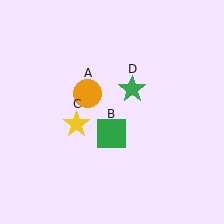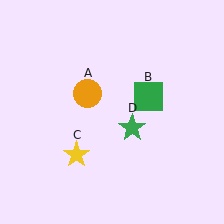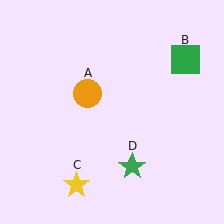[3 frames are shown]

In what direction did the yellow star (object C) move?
The yellow star (object C) moved down.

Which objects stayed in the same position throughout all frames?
Orange circle (object A) remained stationary.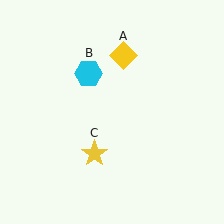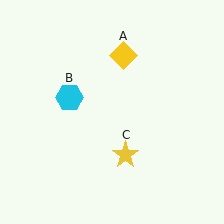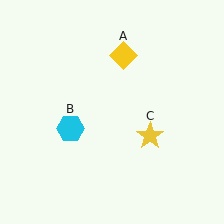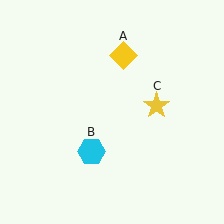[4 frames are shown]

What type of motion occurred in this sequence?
The cyan hexagon (object B), yellow star (object C) rotated counterclockwise around the center of the scene.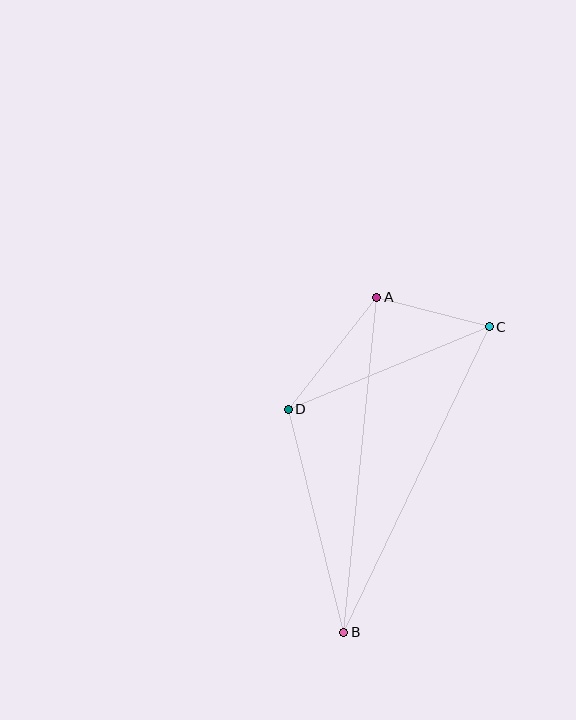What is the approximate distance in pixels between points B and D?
The distance between B and D is approximately 230 pixels.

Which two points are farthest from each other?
Points B and C are farthest from each other.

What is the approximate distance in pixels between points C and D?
The distance between C and D is approximately 217 pixels.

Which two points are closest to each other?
Points A and C are closest to each other.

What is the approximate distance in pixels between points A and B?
The distance between A and B is approximately 337 pixels.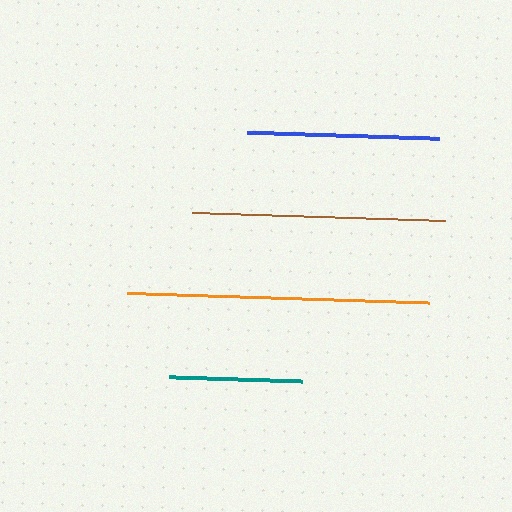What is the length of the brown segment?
The brown segment is approximately 253 pixels long.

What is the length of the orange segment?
The orange segment is approximately 301 pixels long.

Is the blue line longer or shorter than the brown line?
The brown line is longer than the blue line.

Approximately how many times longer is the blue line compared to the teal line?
The blue line is approximately 1.5 times the length of the teal line.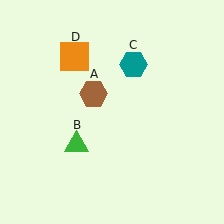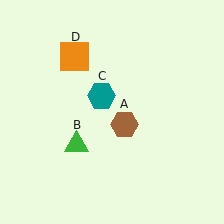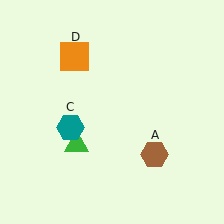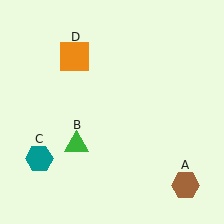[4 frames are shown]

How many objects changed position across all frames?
2 objects changed position: brown hexagon (object A), teal hexagon (object C).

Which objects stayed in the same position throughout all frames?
Green triangle (object B) and orange square (object D) remained stationary.